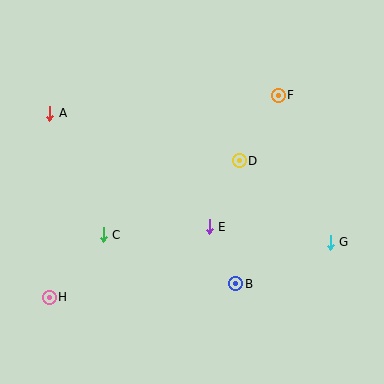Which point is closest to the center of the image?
Point E at (209, 227) is closest to the center.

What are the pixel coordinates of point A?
Point A is at (50, 113).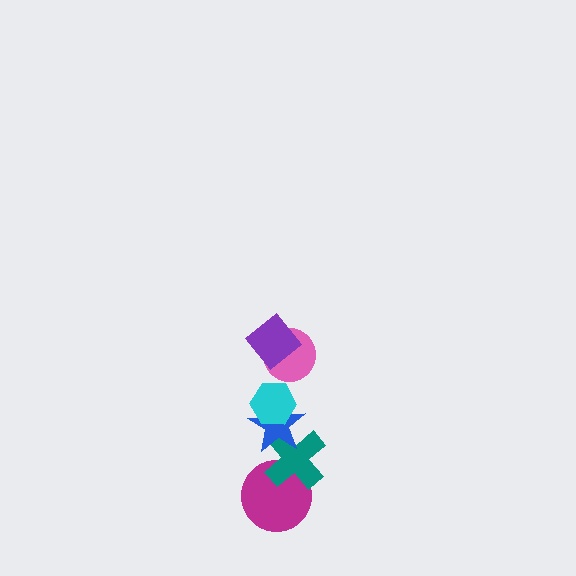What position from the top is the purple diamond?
The purple diamond is 1st from the top.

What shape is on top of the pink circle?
The purple diamond is on top of the pink circle.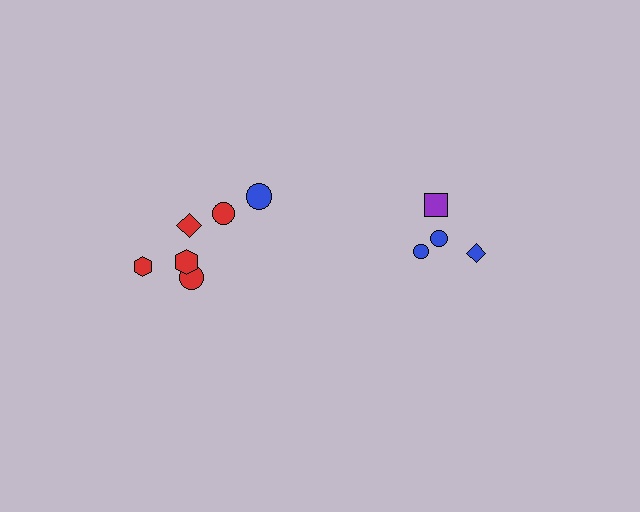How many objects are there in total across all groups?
There are 10 objects.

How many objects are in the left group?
There are 6 objects.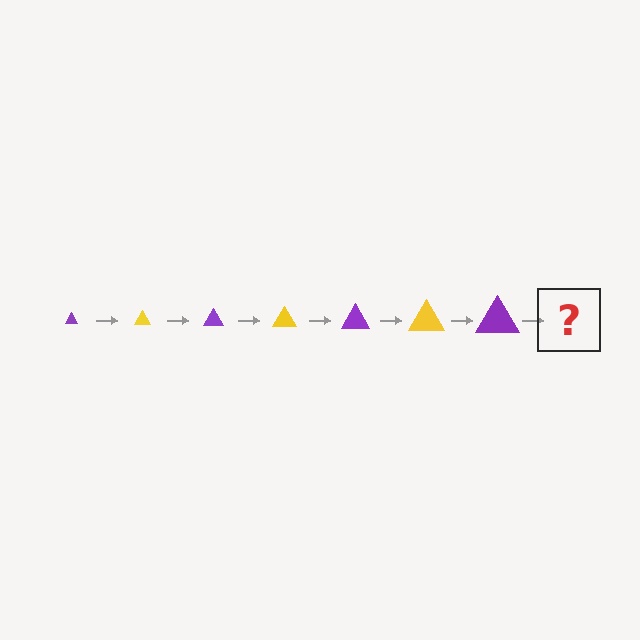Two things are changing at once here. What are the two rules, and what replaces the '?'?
The two rules are that the triangle grows larger each step and the color cycles through purple and yellow. The '?' should be a yellow triangle, larger than the previous one.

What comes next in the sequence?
The next element should be a yellow triangle, larger than the previous one.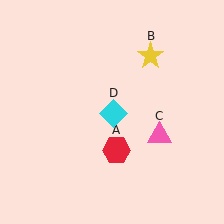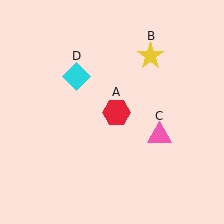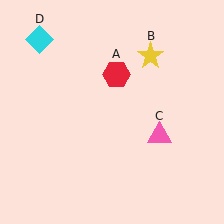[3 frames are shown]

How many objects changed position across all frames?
2 objects changed position: red hexagon (object A), cyan diamond (object D).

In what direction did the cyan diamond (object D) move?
The cyan diamond (object D) moved up and to the left.